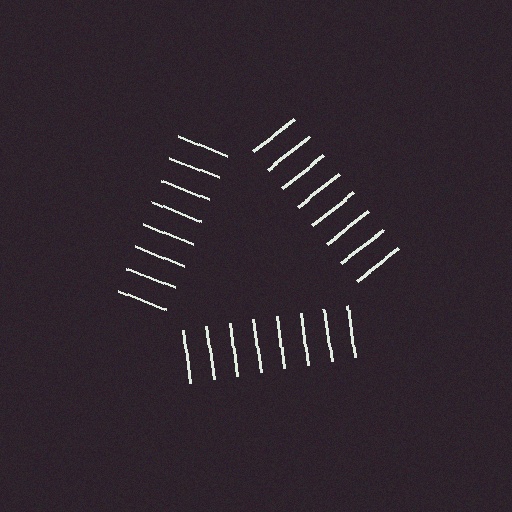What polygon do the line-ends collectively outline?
An illusory triangle — the line segments terminate on its edges but no continuous stroke is drawn.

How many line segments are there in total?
24 — 8 along each of the 3 edges.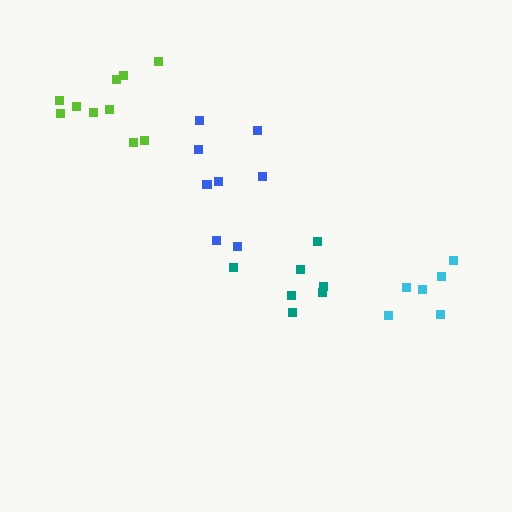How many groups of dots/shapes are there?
There are 4 groups.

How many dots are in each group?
Group 1: 6 dots, Group 2: 7 dots, Group 3: 9 dots, Group 4: 10 dots (32 total).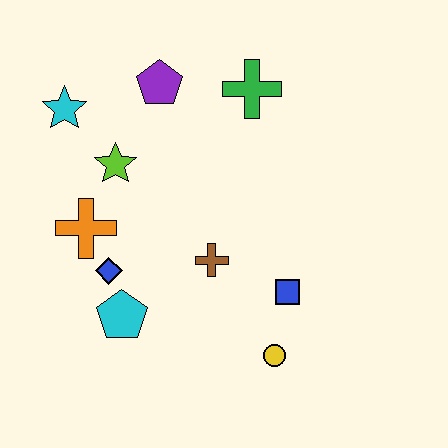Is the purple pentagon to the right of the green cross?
No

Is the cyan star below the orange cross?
No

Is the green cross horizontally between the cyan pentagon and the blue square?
Yes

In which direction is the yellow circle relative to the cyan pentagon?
The yellow circle is to the right of the cyan pentagon.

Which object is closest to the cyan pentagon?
The blue diamond is closest to the cyan pentagon.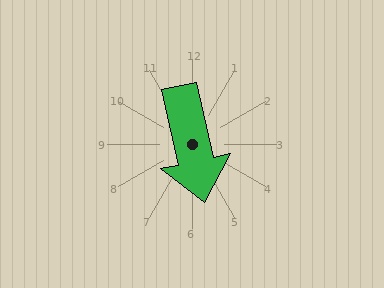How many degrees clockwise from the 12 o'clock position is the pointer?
Approximately 168 degrees.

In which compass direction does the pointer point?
South.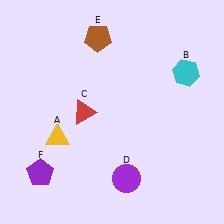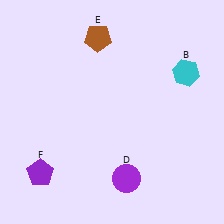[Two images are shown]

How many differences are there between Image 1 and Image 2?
There are 2 differences between the two images.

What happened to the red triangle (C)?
The red triangle (C) was removed in Image 2. It was in the bottom-left area of Image 1.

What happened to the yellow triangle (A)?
The yellow triangle (A) was removed in Image 2. It was in the bottom-left area of Image 1.